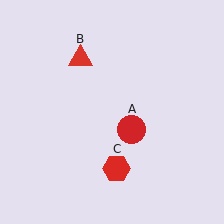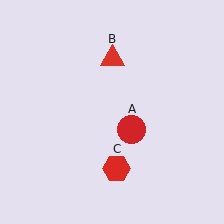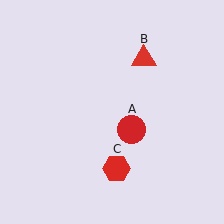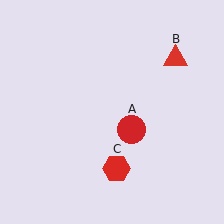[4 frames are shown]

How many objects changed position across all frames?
1 object changed position: red triangle (object B).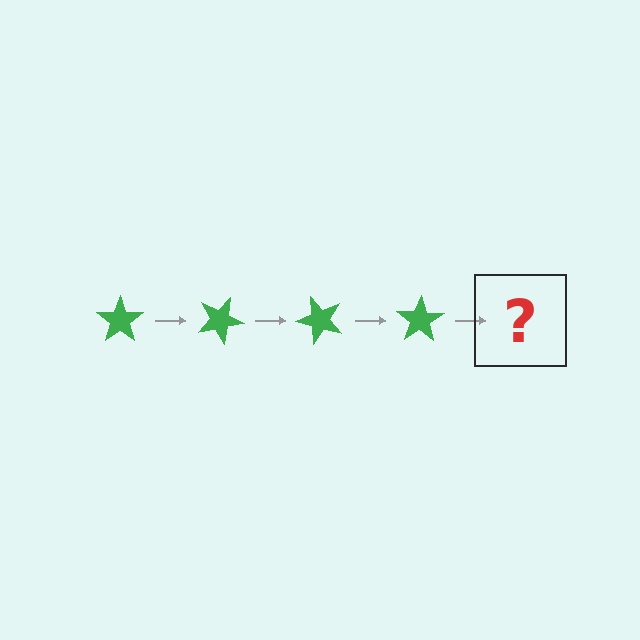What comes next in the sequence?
The next element should be a green star rotated 100 degrees.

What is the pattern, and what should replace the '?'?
The pattern is that the star rotates 25 degrees each step. The '?' should be a green star rotated 100 degrees.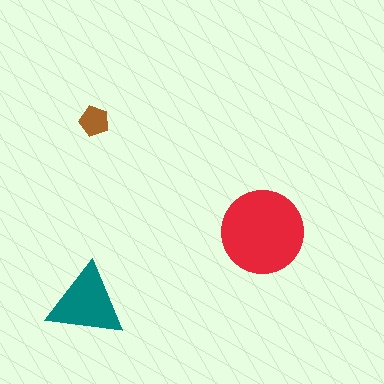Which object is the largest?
The red circle.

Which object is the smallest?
The brown pentagon.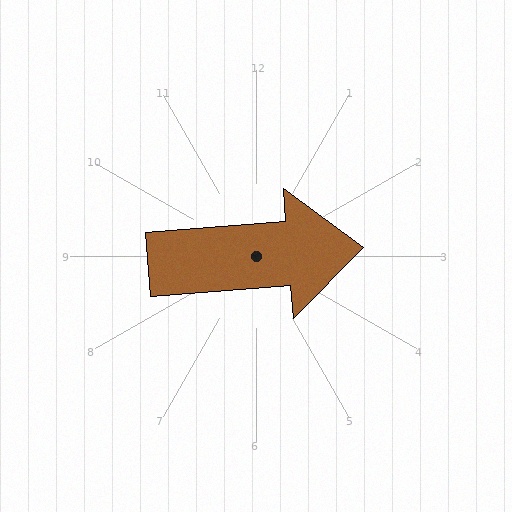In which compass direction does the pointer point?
East.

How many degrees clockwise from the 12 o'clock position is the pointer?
Approximately 86 degrees.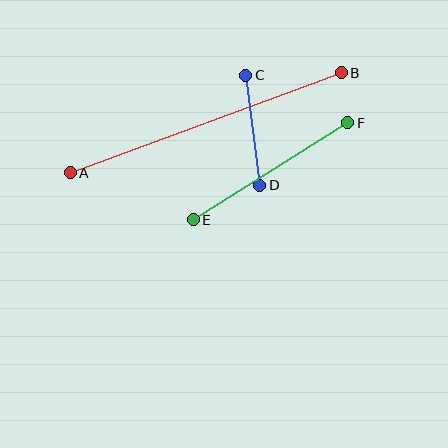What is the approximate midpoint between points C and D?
The midpoint is at approximately (253, 130) pixels.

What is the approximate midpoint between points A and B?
The midpoint is at approximately (206, 123) pixels.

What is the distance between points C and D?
The distance is approximately 111 pixels.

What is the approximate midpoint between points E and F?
The midpoint is at approximately (270, 171) pixels.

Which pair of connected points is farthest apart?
Points A and B are farthest apart.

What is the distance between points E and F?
The distance is approximately 183 pixels.